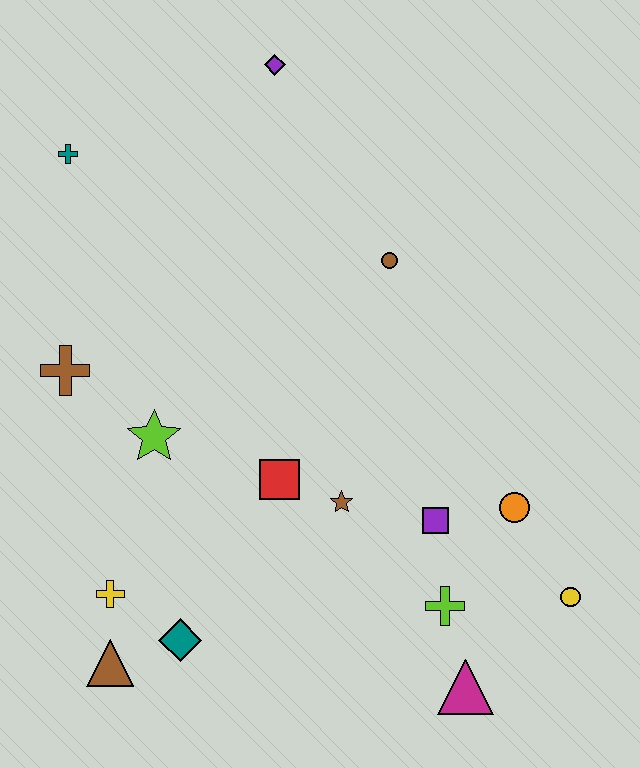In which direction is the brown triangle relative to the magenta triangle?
The brown triangle is to the left of the magenta triangle.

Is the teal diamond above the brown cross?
No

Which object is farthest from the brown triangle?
The purple diamond is farthest from the brown triangle.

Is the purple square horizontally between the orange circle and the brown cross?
Yes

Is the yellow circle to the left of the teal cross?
No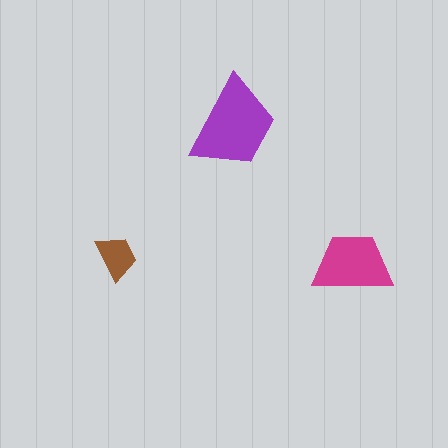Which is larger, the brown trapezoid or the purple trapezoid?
The purple one.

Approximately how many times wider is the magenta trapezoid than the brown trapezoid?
About 1.5 times wider.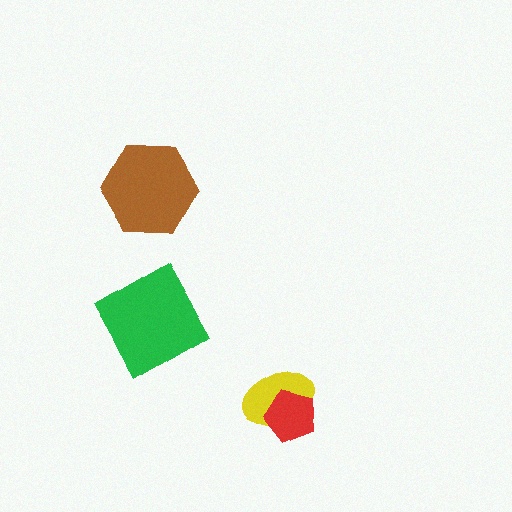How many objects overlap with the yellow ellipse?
1 object overlaps with the yellow ellipse.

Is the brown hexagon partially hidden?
No, no other shape covers it.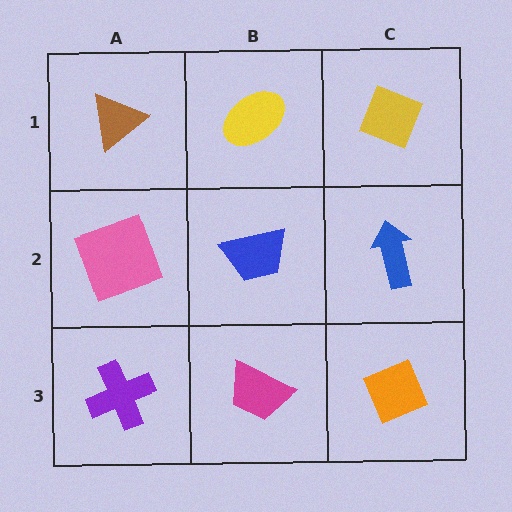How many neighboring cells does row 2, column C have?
3.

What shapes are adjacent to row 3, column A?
A pink square (row 2, column A), a magenta trapezoid (row 3, column B).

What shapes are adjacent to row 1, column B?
A blue trapezoid (row 2, column B), a brown triangle (row 1, column A), a yellow diamond (row 1, column C).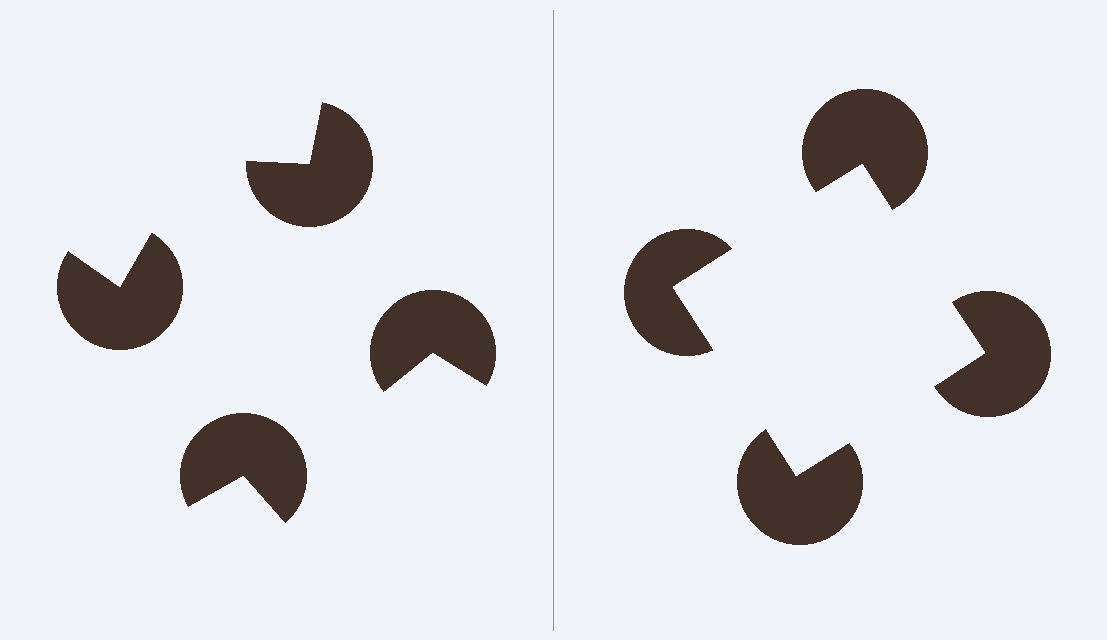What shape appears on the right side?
An illusory square.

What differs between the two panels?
The pac-man discs are positioned identically on both sides; only the wedge orientations differ. On the right they align to a square; on the left they are misaligned.